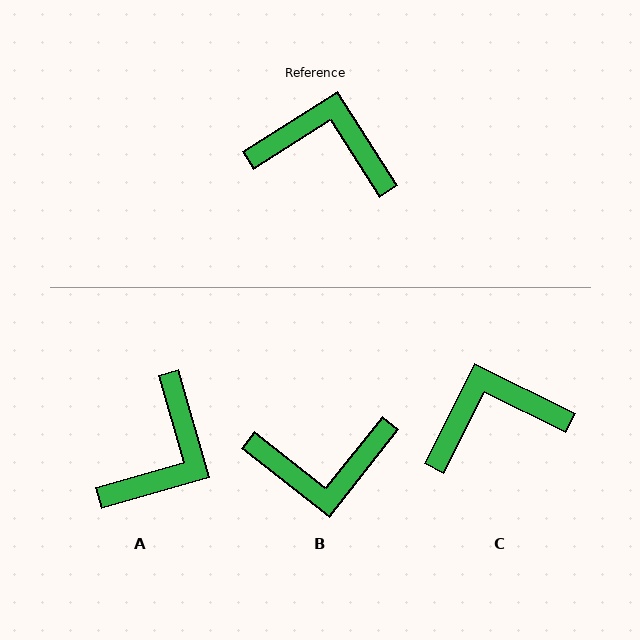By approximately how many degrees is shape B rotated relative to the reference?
Approximately 161 degrees clockwise.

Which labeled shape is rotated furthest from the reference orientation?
B, about 161 degrees away.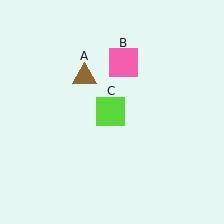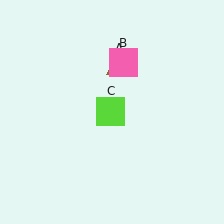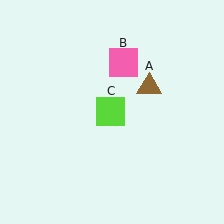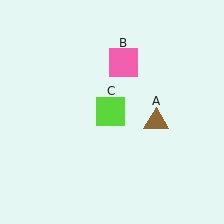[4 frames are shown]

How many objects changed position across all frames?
1 object changed position: brown triangle (object A).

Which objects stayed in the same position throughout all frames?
Pink square (object B) and lime square (object C) remained stationary.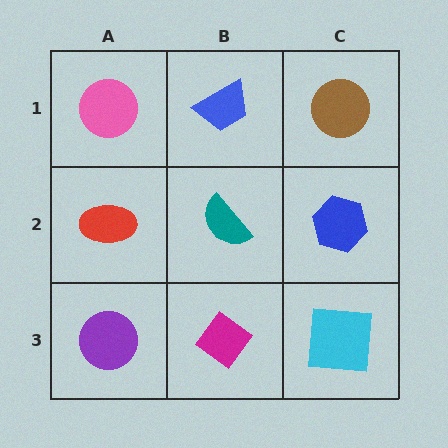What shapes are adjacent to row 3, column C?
A blue hexagon (row 2, column C), a magenta diamond (row 3, column B).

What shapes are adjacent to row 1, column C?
A blue hexagon (row 2, column C), a blue trapezoid (row 1, column B).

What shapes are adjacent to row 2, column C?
A brown circle (row 1, column C), a cyan square (row 3, column C), a teal semicircle (row 2, column B).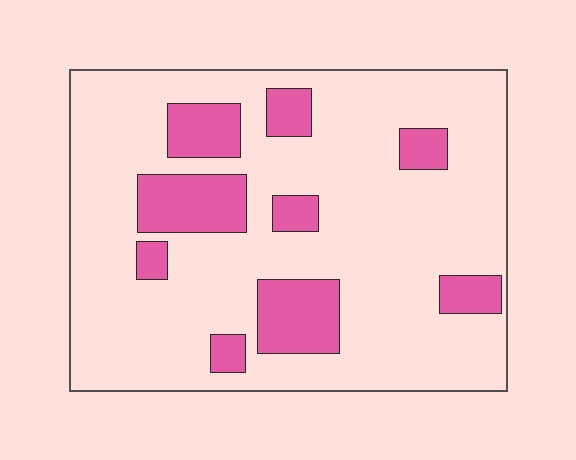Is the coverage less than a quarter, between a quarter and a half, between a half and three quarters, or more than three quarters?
Less than a quarter.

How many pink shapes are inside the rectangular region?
9.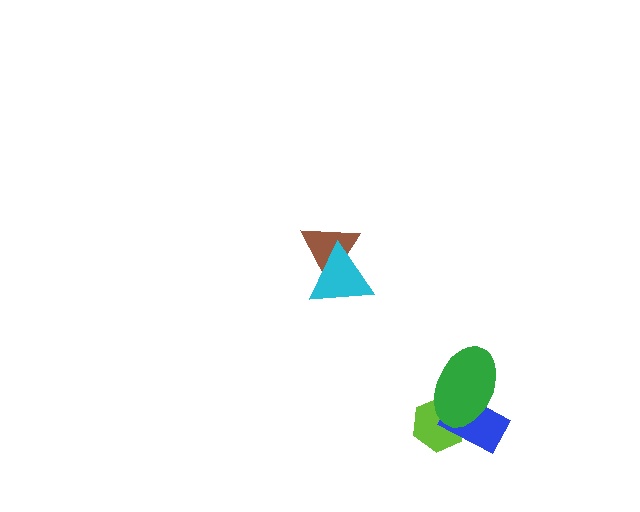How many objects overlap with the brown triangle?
1 object overlaps with the brown triangle.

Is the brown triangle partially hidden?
Yes, it is partially covered by another shape.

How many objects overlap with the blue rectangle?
2 objects overlap with the blue rectangle.